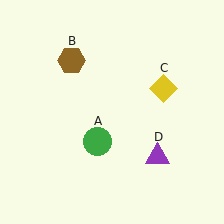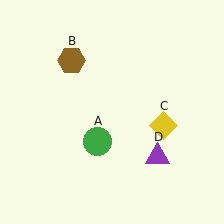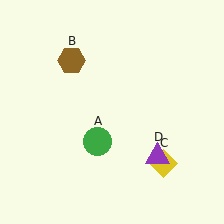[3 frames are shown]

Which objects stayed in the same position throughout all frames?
Green circle (object A) and brown hexagon (object B) and purple triangle (object D) remained stationary.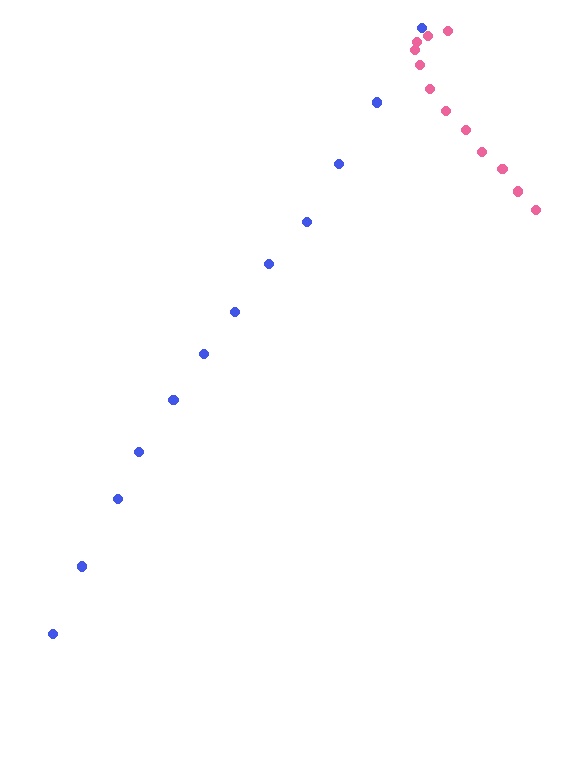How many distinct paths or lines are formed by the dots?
There are 2 distinct paths.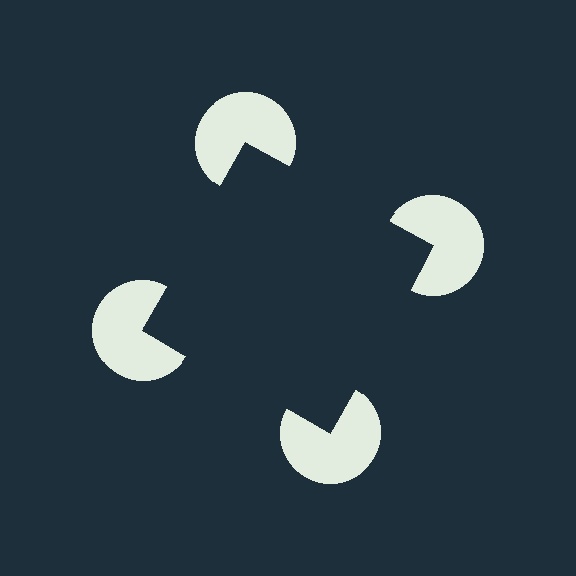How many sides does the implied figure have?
4 sides.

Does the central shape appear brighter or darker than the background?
It typically appears slightly darker than the background, even though no actual brightness change is drawn.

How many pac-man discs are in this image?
There are 4 — one at each vertex of the illusory square.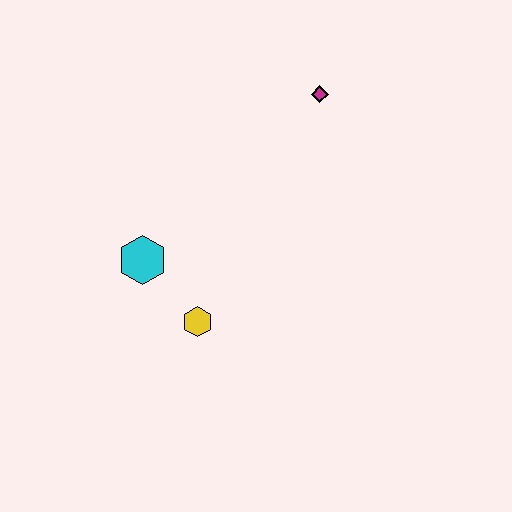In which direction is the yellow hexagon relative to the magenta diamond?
The yellow hexagon is below the magenta diamond.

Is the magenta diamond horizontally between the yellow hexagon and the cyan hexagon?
No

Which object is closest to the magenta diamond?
The cyan hexagon is closest to the magenta diamond.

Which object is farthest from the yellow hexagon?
The magenta diamond is farthest from the yellow hexagon.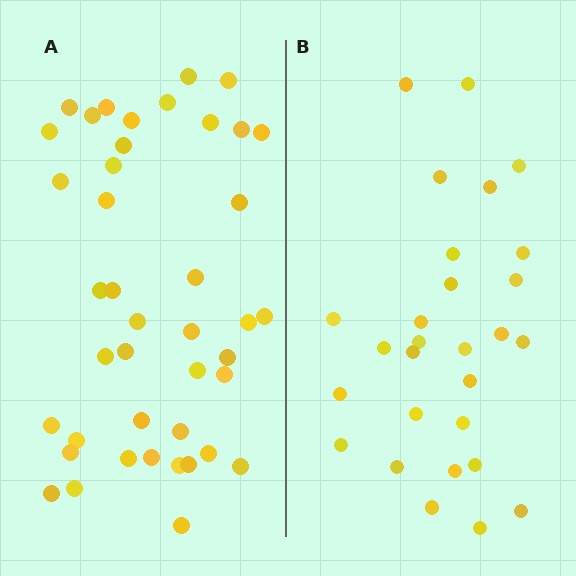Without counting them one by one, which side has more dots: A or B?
Region A (the left region) has more dots.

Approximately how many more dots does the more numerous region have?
Region A has approximately 15 more dots than region B.